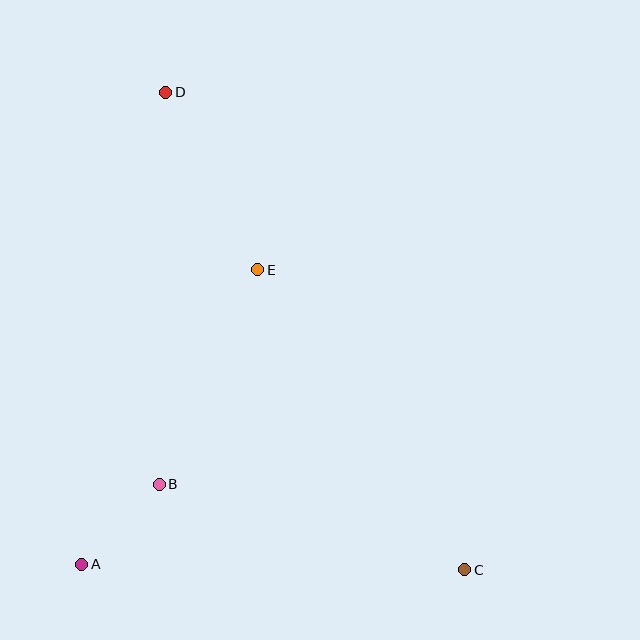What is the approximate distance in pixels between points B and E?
The distance between B and E is approximately 236 pixels.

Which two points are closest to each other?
Points A and B are closest to each other.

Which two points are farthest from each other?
Points C and D are farthest from each other.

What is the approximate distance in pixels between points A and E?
The distance between A and E is approximately 343 pixels.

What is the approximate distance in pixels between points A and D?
The distance between A and D is approximately 480 pixels.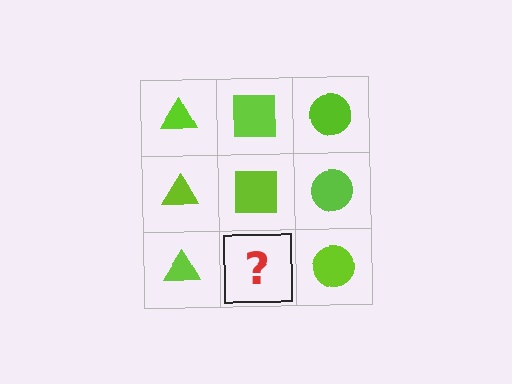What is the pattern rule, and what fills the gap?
The rule is that each column has a consistent shape. The gap should be filled with a lime square.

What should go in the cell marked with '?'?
The missing cell should contain a lime square.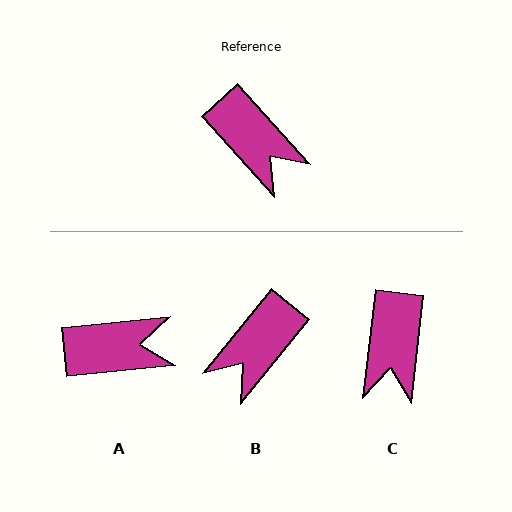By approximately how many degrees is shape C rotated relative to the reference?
Approximately 49 degrees clockwise.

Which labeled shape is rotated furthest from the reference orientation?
B, about 81 degrees away.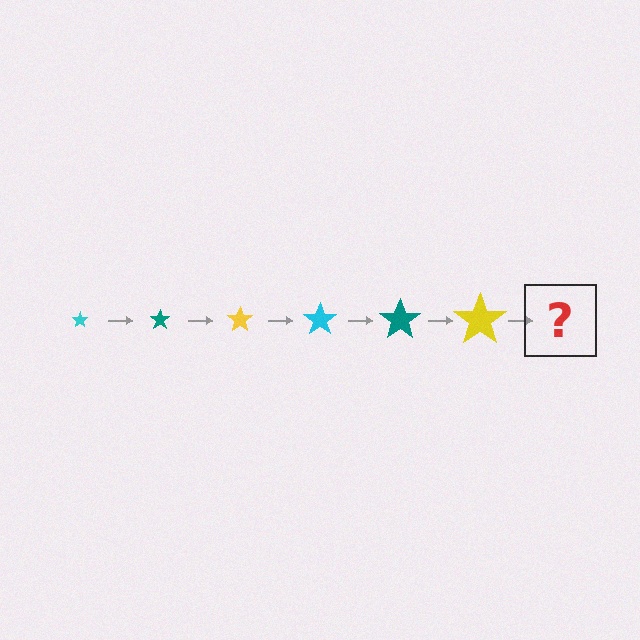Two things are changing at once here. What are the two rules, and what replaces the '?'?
The two rules are that the star grows larger each step and the color cycles through cyan, teal, and yellow. The '?' should be a cyan star, larger than the previous one.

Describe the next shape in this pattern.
It should be a cyan star, larger than the previous one.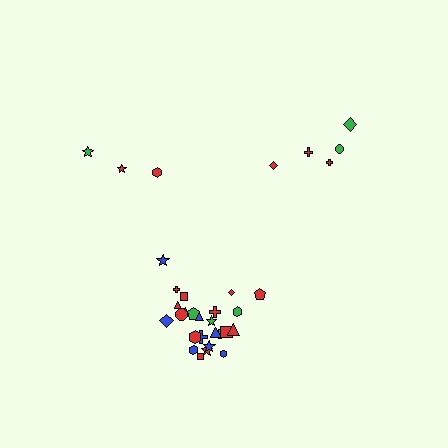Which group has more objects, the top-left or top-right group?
The top-right group.